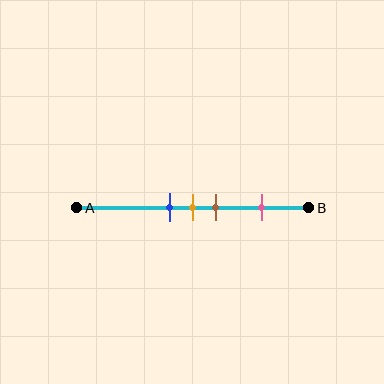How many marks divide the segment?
There are 4 marks dividing the segment.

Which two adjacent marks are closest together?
The blue and orange marks are the closest adjacent pair.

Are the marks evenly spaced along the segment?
No, the marks are not evenly spaced.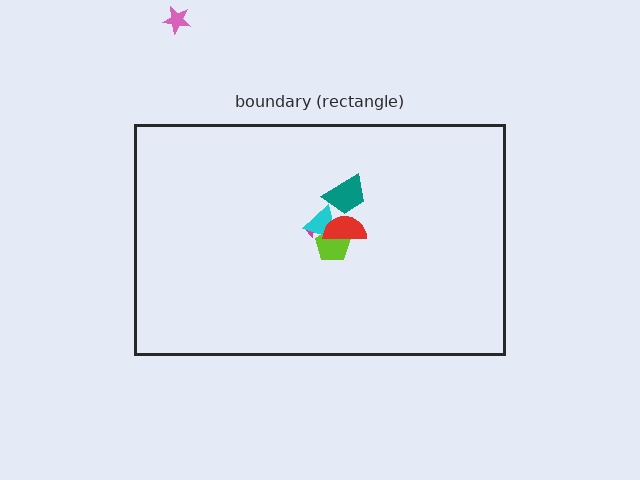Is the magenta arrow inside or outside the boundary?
Inside.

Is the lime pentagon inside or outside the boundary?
Inside.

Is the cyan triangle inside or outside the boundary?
Inside.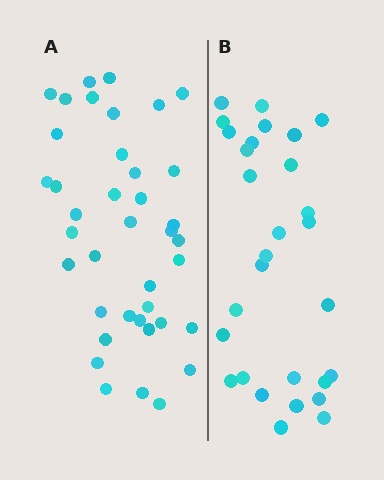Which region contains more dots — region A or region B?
Region A (the left region) has more dots.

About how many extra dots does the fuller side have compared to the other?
Region A has roughly 10 or so more dots than region B.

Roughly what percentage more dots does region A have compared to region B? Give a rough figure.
About 35% more.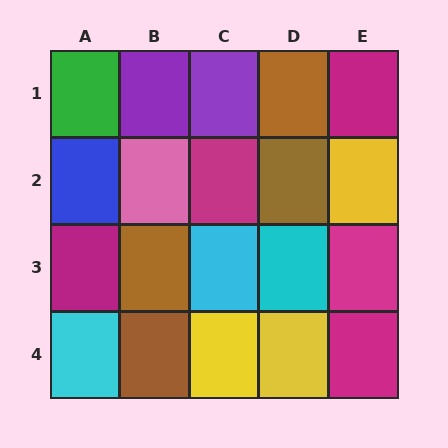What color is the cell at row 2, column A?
Blue.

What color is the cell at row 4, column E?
Magenta.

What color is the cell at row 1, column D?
Brown.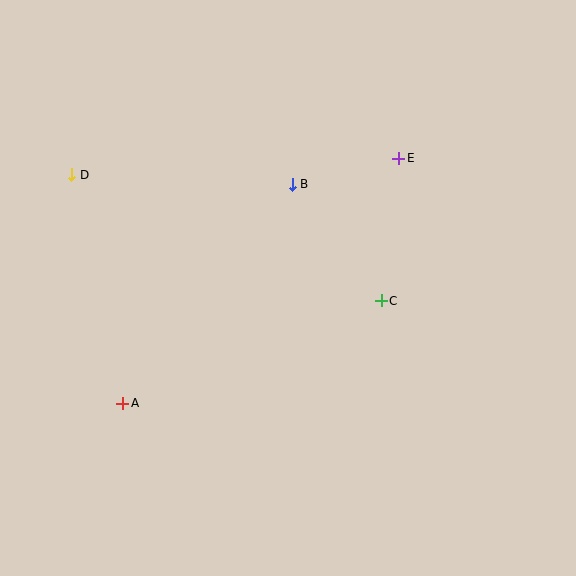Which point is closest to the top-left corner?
Point D is closest to the top-left corner.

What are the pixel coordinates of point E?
Point E is at (399, 158).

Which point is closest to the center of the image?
Point C at (381, 301) is closest to the center.